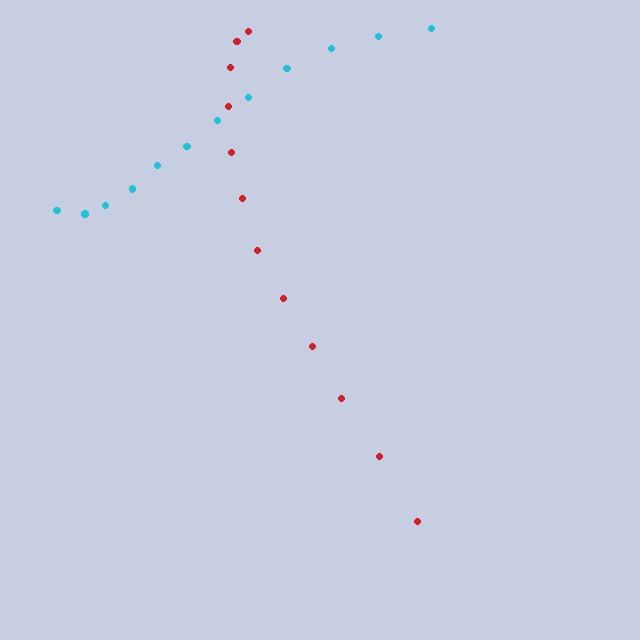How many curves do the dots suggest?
There are 2 distinct paths.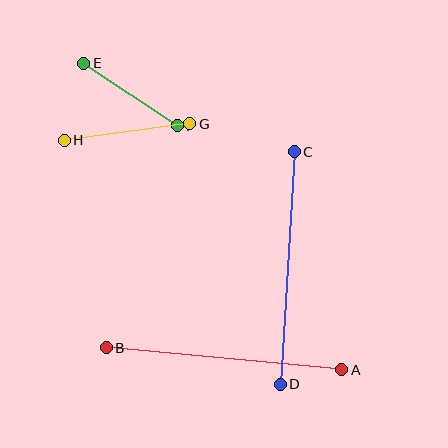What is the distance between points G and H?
The distance is approximately 127 pixels.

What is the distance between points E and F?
The distance is approximately 113 pixels.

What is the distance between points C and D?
The distance is approximately 233 pixels.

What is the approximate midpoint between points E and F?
The midpoint is at approximately (130, 94) pixels.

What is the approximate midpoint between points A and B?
The midpoint is at approximately (224, 359) pixels.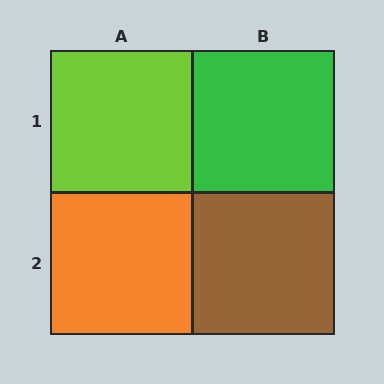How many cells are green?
1 cell is green.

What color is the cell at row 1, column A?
Lime.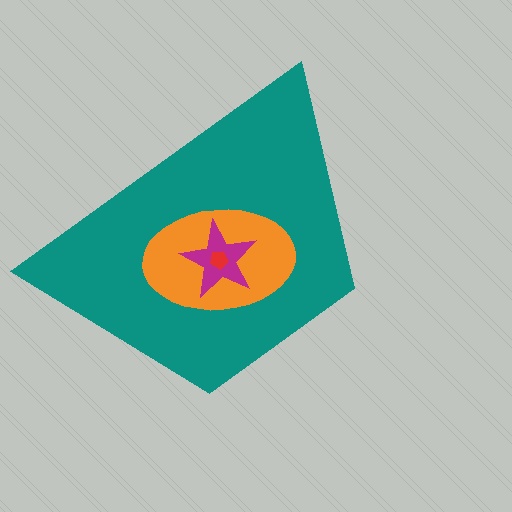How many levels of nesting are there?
4.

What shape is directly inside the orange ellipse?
The magenta star.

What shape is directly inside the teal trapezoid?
The orange ellipse.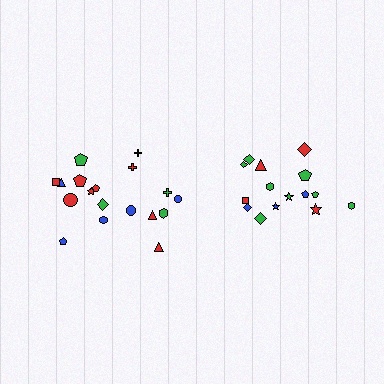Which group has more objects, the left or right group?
The left group.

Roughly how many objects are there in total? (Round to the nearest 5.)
Roughly 35 objects in total.